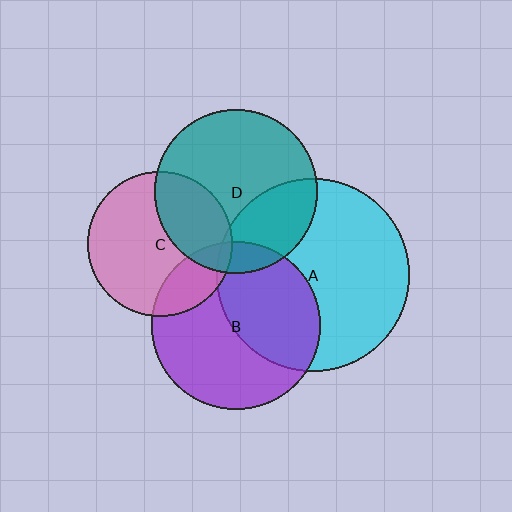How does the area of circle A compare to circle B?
Approximately 1.3 times.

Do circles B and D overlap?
Yes.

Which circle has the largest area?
Circle A (cyan).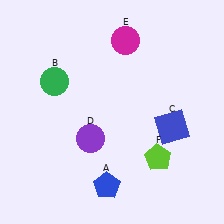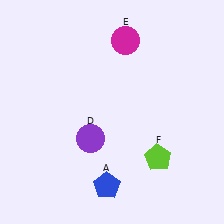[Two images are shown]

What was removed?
The blue square (C), the green circle (B) were removed in Image 2.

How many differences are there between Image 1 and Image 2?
There are 2 differences between the two images.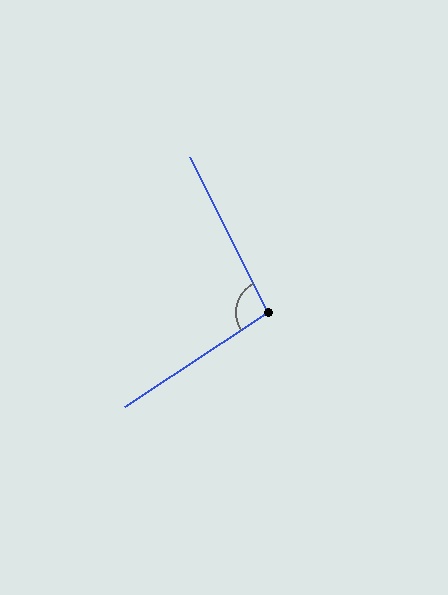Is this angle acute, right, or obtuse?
It is obtuse.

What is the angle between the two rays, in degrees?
Approximately 96 degrees.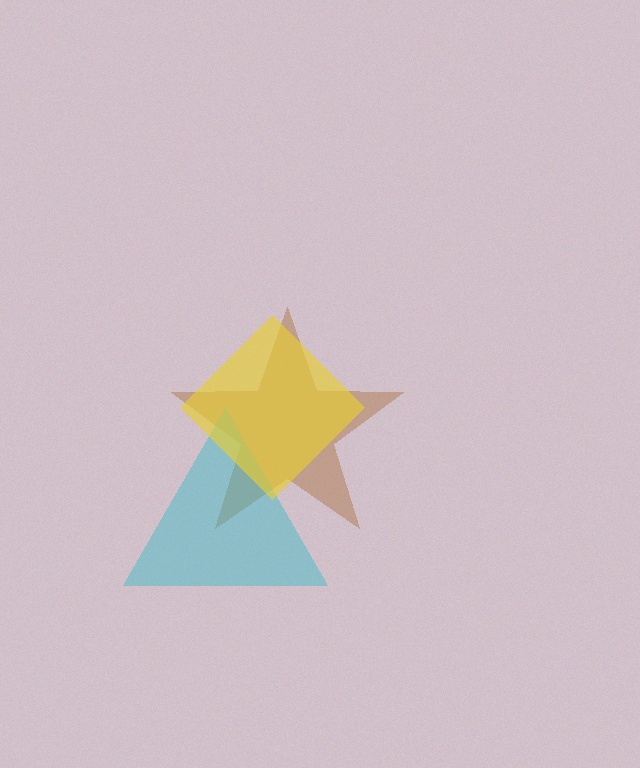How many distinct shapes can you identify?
There are 3 distinct shapes: a brown star, a cyan triangle, a yellow diamond.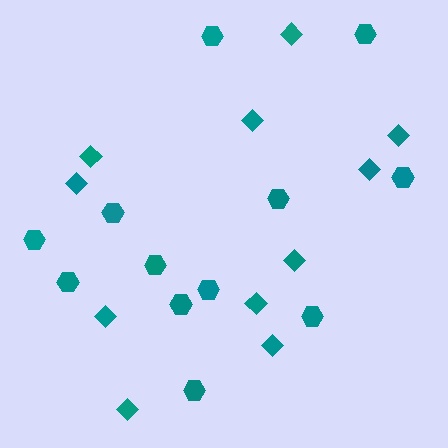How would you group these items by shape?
There are 2 groups: one group of diamonds (11) and one group of hexagons (12).